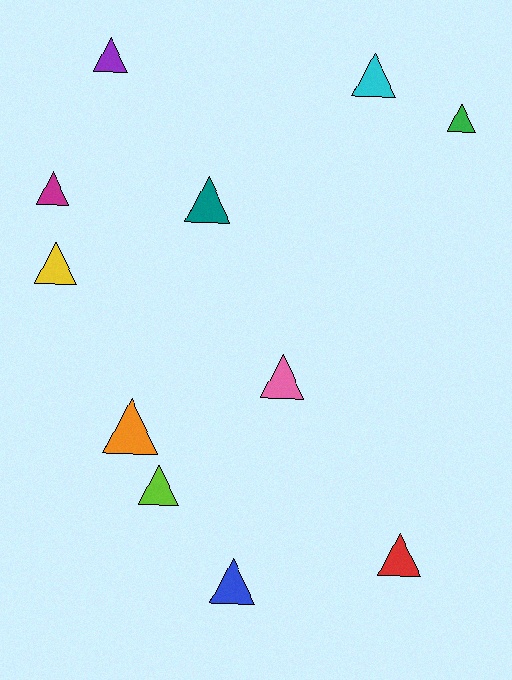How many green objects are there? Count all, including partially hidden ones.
There is 1 green object.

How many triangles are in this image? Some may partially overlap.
There are 11 triangles.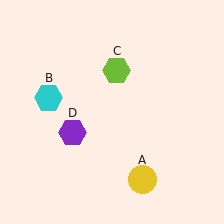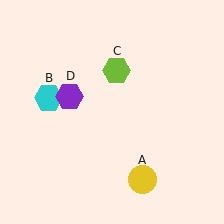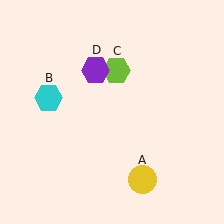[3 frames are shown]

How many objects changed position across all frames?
1 object changed position: purple hexagon (object D).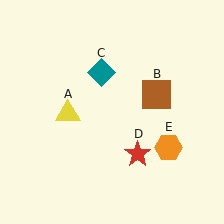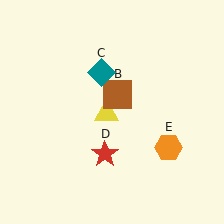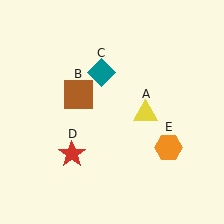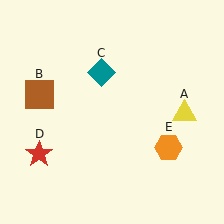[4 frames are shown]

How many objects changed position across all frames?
3 objects changed position: yellow triangle (object A), brown square (object B), red star (object D).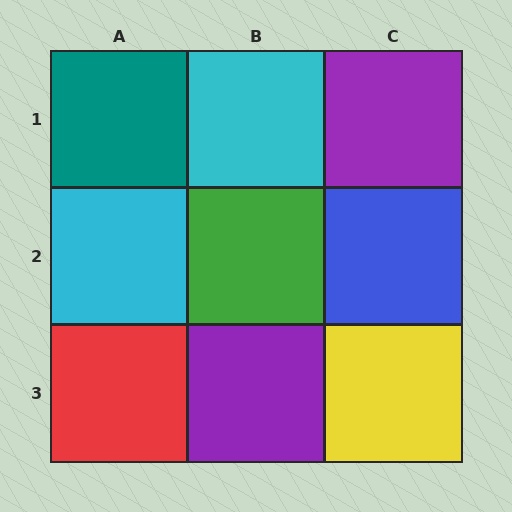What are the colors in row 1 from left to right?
Teal, cyan, purple.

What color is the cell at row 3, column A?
Red.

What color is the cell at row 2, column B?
Green.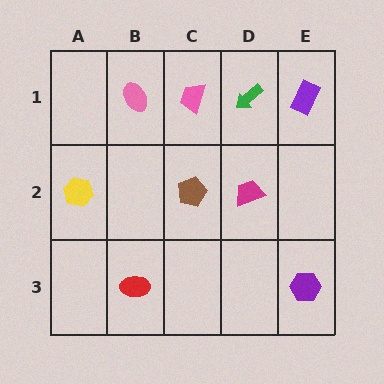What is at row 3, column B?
A red ellipse.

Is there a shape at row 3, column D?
No, that cell is empty.